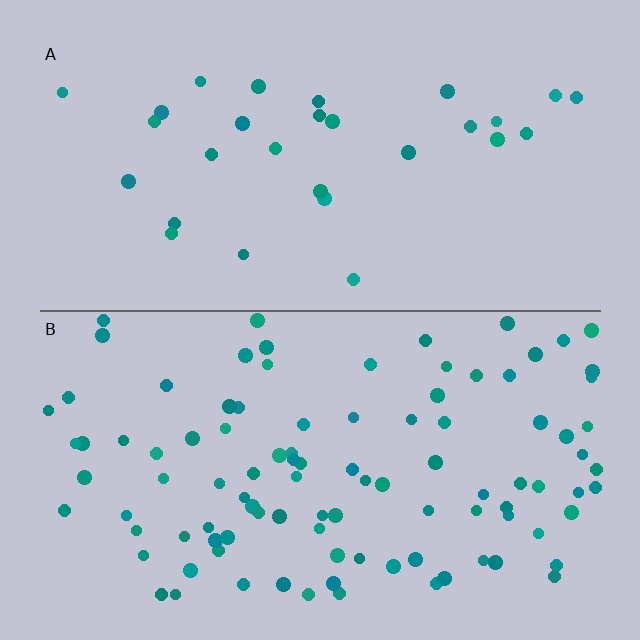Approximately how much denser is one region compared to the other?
Approximately 3.4× — region B over region A.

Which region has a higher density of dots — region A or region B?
B (the bottom).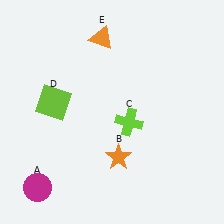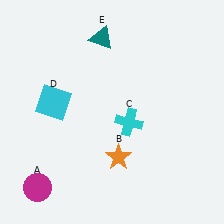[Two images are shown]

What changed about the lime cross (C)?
In Image 1, C is lime. In Image 2, it changed to cyan.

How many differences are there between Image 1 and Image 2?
There are 3 differences between the two images.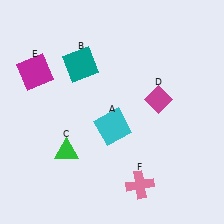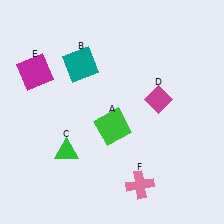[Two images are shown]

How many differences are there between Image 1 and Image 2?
There is 1 difference between the two images.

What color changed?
The square (A) changed from cyan in Image 1 to green in Image 2.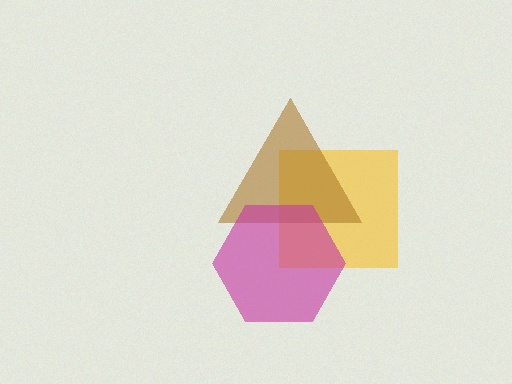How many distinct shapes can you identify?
There are 3 distinct shapes: a yellow square, a brown triangle, a magenta hexagon.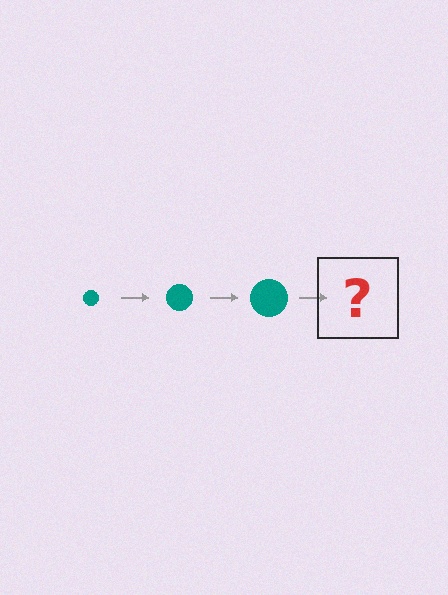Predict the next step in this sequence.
The next step is a teal circle, larger than the previous one.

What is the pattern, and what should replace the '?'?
The pattern is that the circle gets progressively larger each step. The '?' should be a teal circle, larger than the previous one.